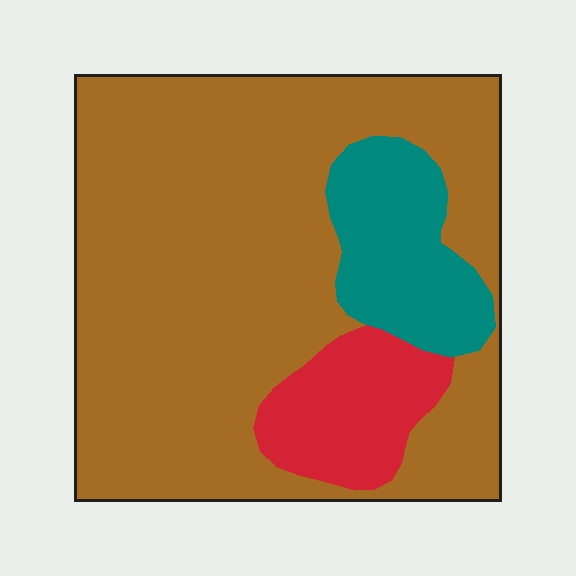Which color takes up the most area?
Brown, at roughly 75%.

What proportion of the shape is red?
Red covers 12% of the shape.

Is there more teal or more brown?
Brown.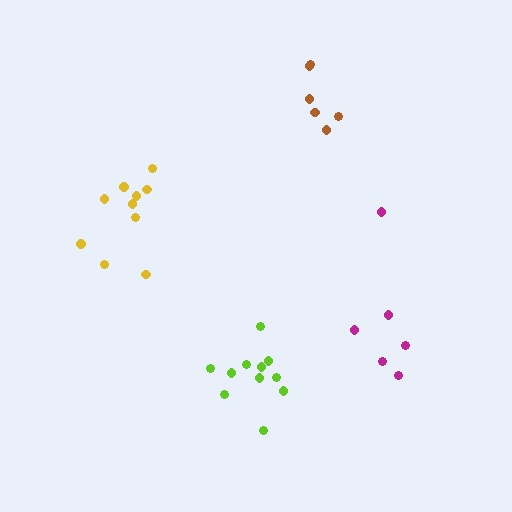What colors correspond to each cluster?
The clusters are colored: yellow, magenta, lime, brown.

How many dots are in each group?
Group 1: 10 dots, Group 2: 6 dots, Group 3: 11 dots, Group 4: 6 dots (33 total).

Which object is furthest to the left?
The yellow cluster is leftmost.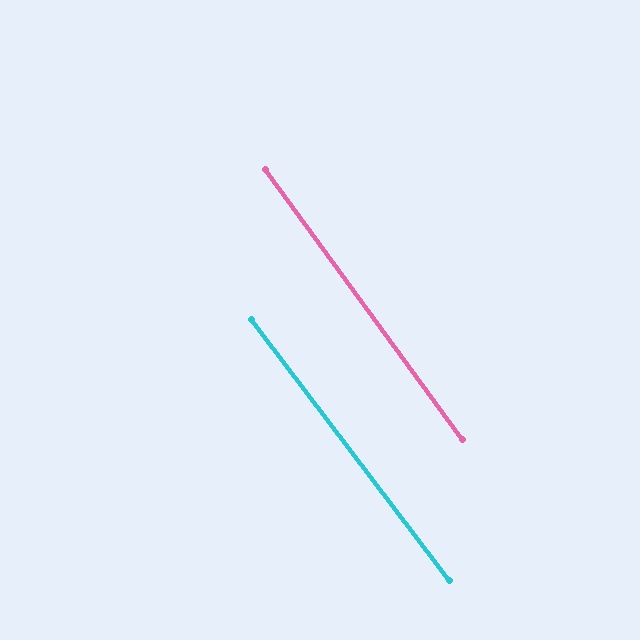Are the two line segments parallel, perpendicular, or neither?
Parallel — their directions differ by only 1.1°.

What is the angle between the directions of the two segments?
Approximately 1 degree.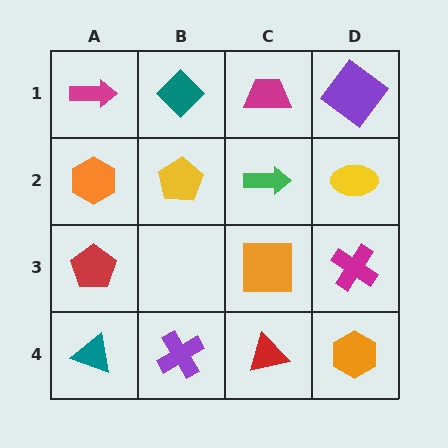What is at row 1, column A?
A magenta arrow.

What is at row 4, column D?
An orange hexagon.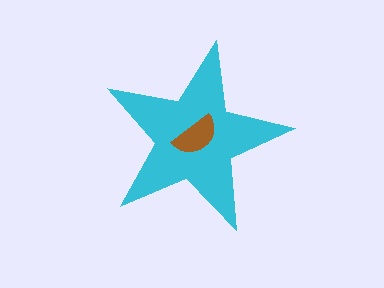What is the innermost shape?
The brown semicircle.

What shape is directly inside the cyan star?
The brown semicircle.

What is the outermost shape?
The cyan star.